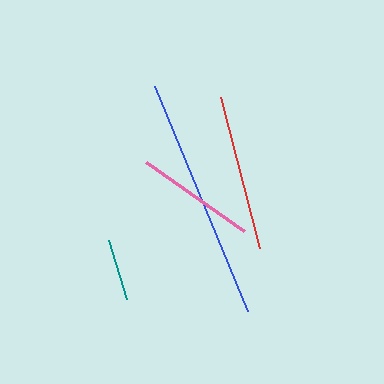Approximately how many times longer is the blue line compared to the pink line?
The blue line is approximately 2.0 times the length of the pink line.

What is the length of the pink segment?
The pink segment is approximately 120 pixels long.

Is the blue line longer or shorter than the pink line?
The blue line is longer than the pink line.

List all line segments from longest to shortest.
From longest to shortest: blue, red, pink, teal.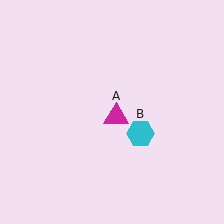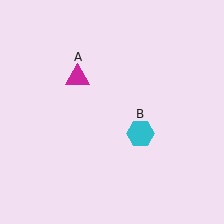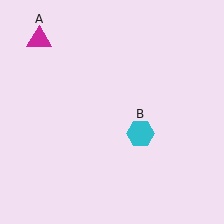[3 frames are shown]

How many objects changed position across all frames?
1 object changed position: magenta triangle (object A).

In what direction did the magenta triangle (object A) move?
The magenta triangle (object A) moved up and to the left.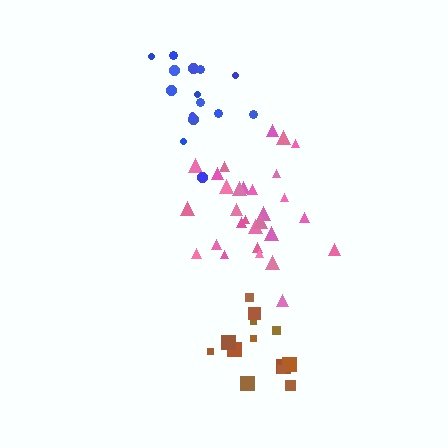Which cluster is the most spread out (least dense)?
Blue.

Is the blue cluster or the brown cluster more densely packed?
Brown.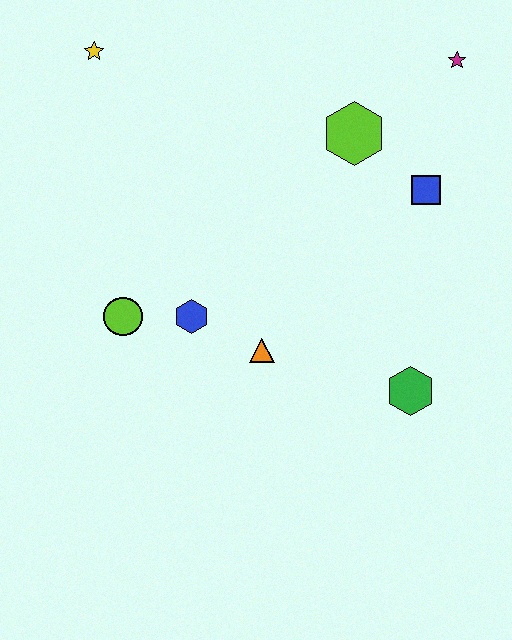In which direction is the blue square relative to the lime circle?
The blue square is to the right of the lime circle.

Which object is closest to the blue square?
The lime hexagon is closest to the blue square.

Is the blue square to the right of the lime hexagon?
Yes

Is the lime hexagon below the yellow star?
Yes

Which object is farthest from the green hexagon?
The yellow star is farthest from the green hexagon.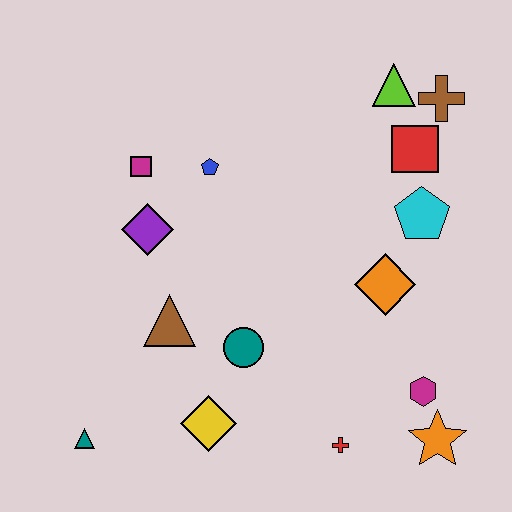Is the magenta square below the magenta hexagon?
No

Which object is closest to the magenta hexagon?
The orange star is closest to the magenta hexagon.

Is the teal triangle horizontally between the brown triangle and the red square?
No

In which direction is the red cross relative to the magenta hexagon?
The red cross is to the left of the magenta hexagon.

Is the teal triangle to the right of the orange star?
No